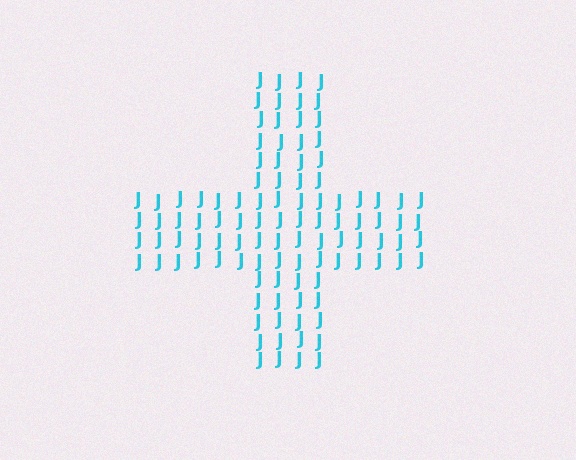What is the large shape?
The large shape is a cross.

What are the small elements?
The small elements are letter J's.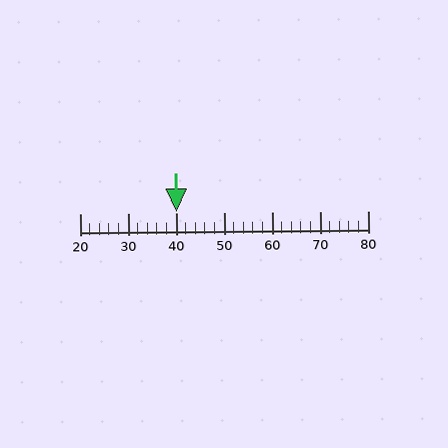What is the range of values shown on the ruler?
The ruler shows values from 20 to 80.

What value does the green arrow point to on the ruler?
The green arrow points to approximately 40.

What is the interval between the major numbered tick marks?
The major tick marks are spaced 10 units apart.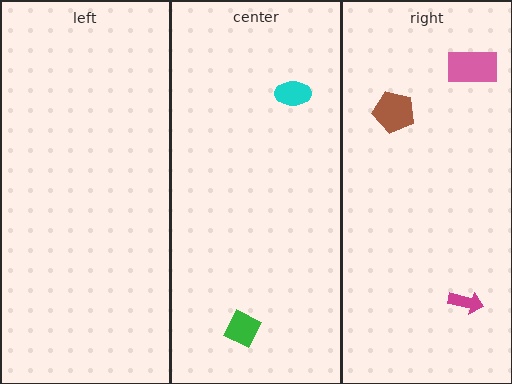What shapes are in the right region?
The magenta arrow, the brown pentagon, the pink rectangle.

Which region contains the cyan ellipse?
The center region.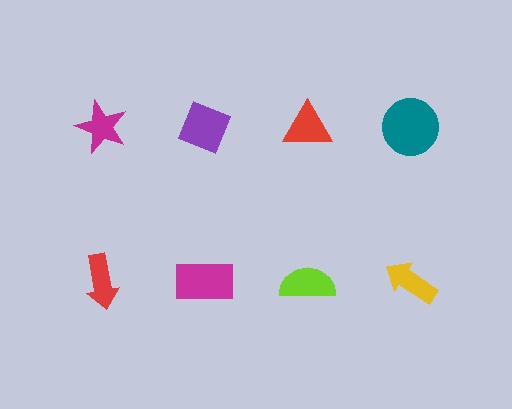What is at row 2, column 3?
A lime semicircle.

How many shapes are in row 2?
4 shapes.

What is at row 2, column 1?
A red arrow.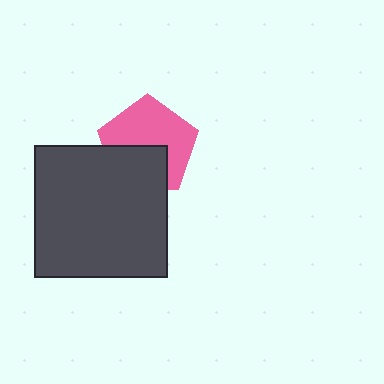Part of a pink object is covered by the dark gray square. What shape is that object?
It is a pentagon.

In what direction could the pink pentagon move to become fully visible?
The pink pentagon could move up. That would shift it out from behind the dark gray square entirely.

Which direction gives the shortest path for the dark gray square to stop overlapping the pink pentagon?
Moving down gives the shortest separation.